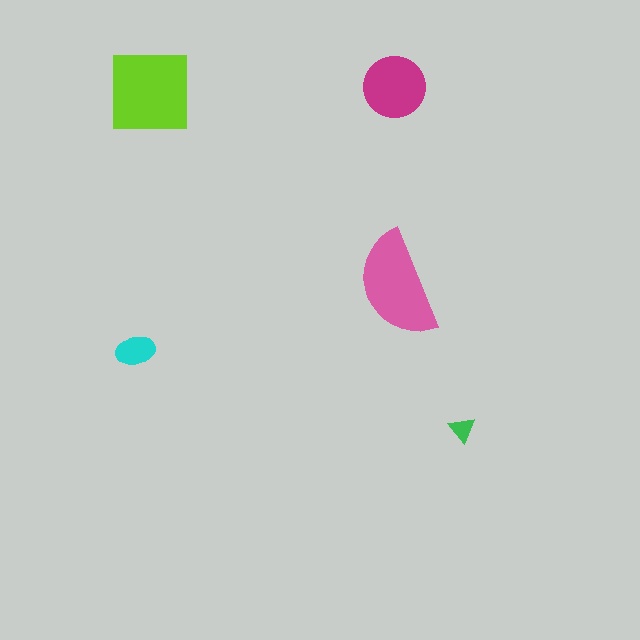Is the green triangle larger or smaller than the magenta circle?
Smaller.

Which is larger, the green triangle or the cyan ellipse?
The cyan ellipse.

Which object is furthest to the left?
The cyan ellipse is leftmost.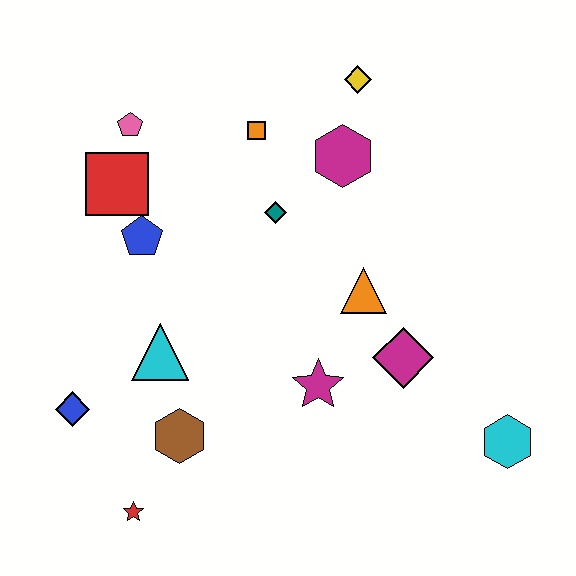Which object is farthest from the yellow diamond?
The red star is farthest from the yellow diamond.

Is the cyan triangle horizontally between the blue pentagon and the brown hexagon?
Yes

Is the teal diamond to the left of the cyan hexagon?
Yes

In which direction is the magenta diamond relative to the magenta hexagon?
The magenta diamond is below the magenta hexagon.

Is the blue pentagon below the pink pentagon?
Yes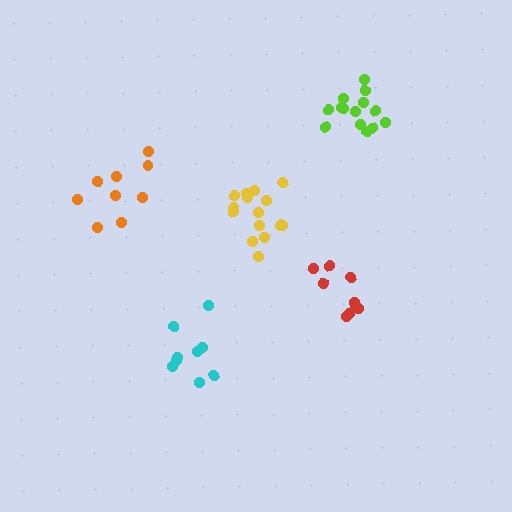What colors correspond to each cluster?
The clusters are colored: cyan, yellow, red, orange, lime.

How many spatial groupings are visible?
There are 5 spatial groupings.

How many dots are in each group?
Group 1: 9 dots, Group 2: 15 dots, Group 3: 9 dots, Group 4: 9 dots, Group 5: 14 dots (56 total).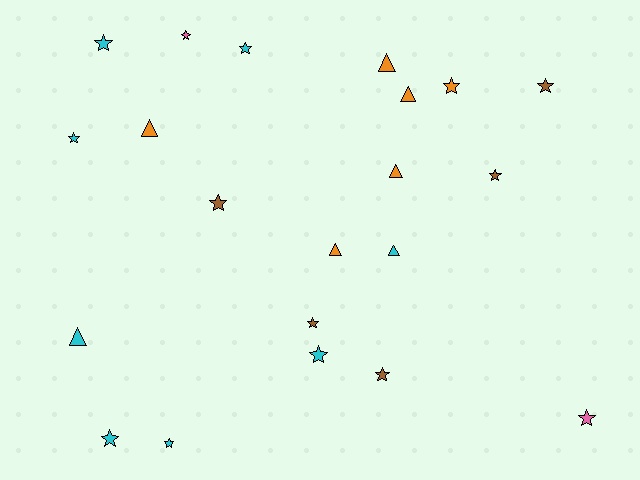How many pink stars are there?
There are 2 pink stars.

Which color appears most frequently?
Cyan, with 8 objects.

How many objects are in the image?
There are 21 objects.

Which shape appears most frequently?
Star, with 14 objects.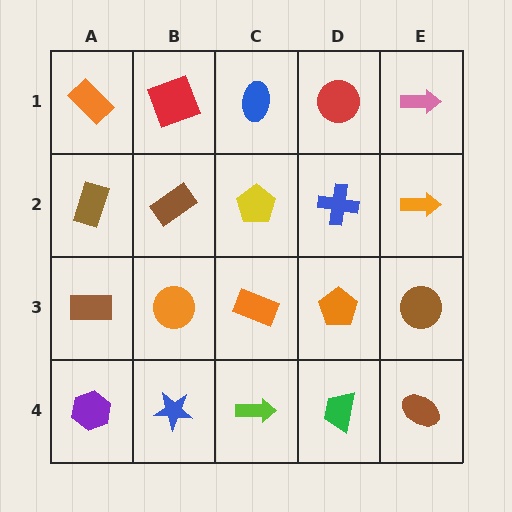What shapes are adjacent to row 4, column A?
A brown rectangle (row 3, column A), a blue star (row 4, column B).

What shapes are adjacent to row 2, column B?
A red square (row 1, column B), an orange circle (row 3, column B), a brown rectangle (row 2, column A), a yellow pentagon (row 2, column C).